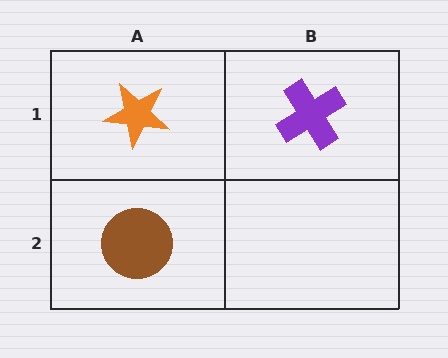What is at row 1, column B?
A purple cross.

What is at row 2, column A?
A brown circle.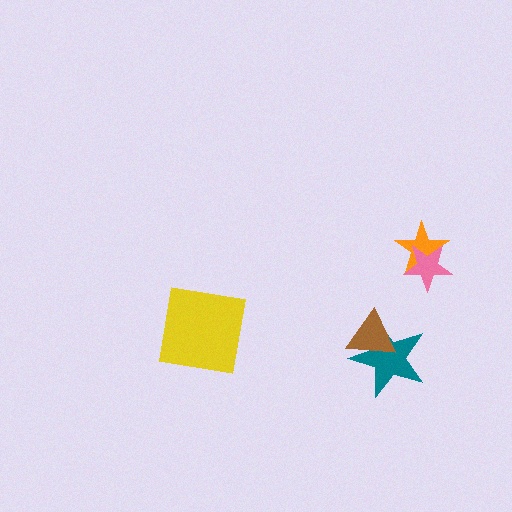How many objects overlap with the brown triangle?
1 object overlaps with the brown triangle.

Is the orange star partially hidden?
Yes, it is partially covered by another shape.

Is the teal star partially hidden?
Yes, it is partially covered by another shape.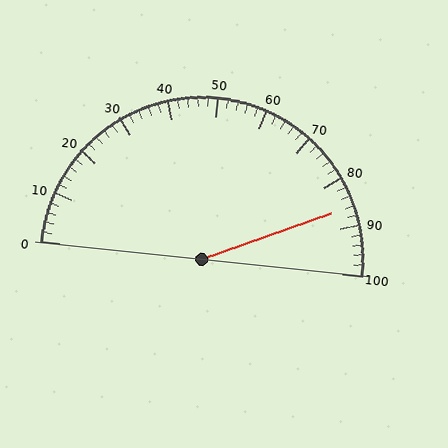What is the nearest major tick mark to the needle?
The nearest major tick mark is 90.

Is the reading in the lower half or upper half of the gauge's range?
The reading is in the upper half of the range (0 to 100).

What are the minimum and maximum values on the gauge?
The gauge ranges from 0 to 100.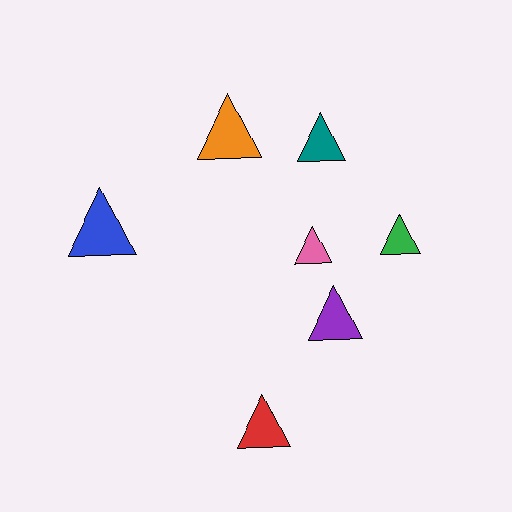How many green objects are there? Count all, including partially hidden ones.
There is 1 green object.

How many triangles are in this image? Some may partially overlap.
There are 7 triangles.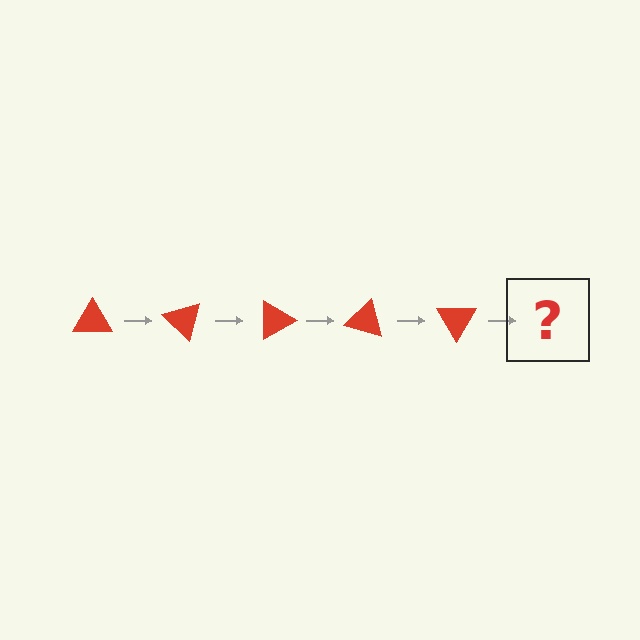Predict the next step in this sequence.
The next step is a red triangle rotated 225 degrees.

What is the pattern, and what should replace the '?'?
The pattern is that the triangle rotates 45 degrees each step. The '?' should be a red triangle rotated 225 degrees.